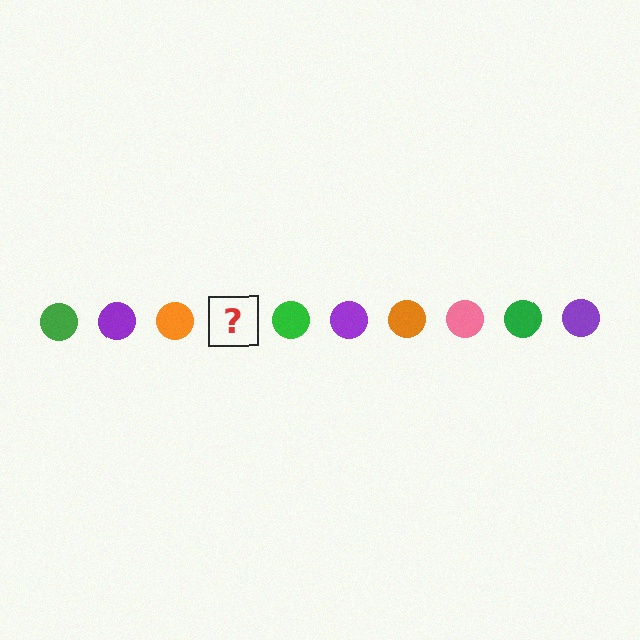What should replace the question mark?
The question mark should be replaced with a pink circle.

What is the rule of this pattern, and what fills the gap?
The rule is that the pattern cycles through green, purple, orange, pink circles. The gap should be filled with a pink circle.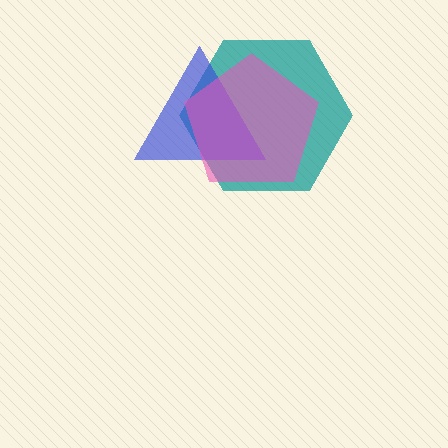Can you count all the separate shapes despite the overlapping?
Yes, there are 3 separate shapes.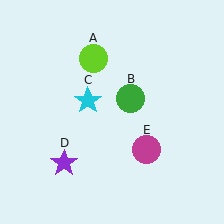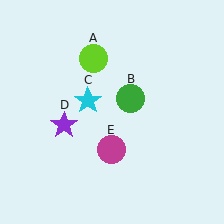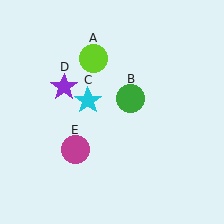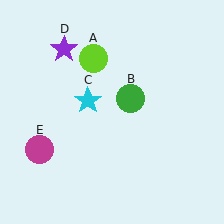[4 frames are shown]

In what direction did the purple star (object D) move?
The purple star (object D) moved up.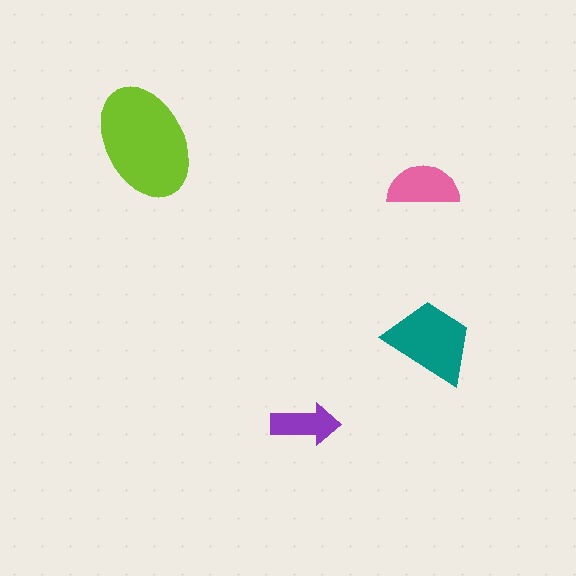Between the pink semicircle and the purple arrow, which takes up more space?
The pink semicircle.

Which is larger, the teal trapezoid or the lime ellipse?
The lime ellipse.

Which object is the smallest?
The purple arrow.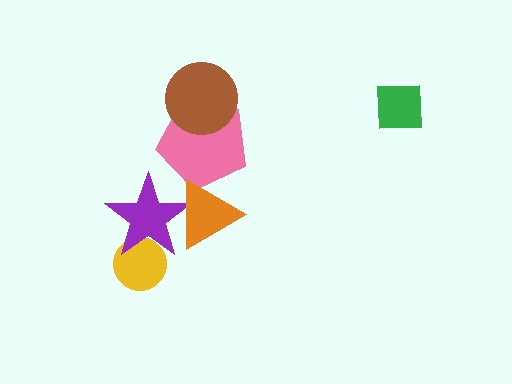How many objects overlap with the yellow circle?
1 object overlaps with the yellow circle.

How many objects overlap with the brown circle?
1 object overlaps with the brown circle.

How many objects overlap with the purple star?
2 objects overlap with the purple star.